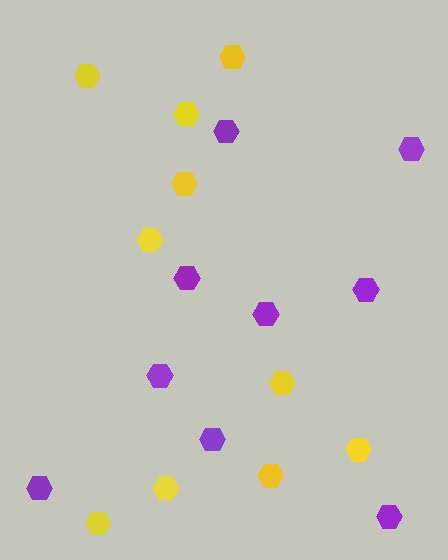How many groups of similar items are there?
There are 2 groups: one group of yellow hexagons (10) and one group of purple hexagons (9).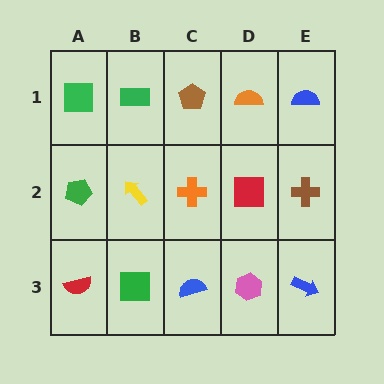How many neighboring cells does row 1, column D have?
3.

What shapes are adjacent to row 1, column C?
An orange cross (row 2, column C), a green rectangle (row 1, column B), an orange semicircle (row 1, column D).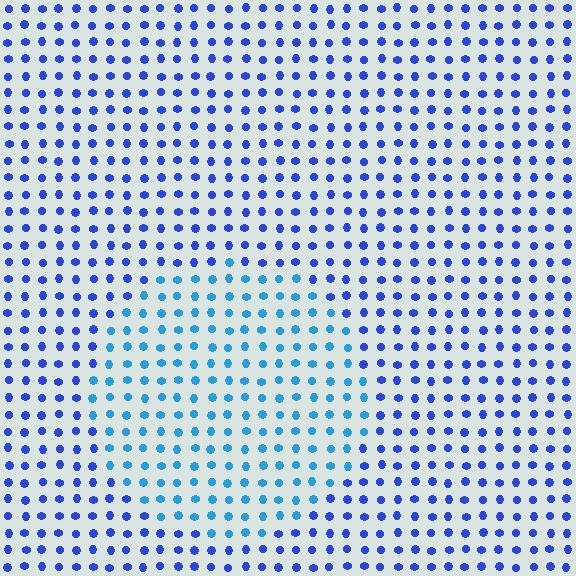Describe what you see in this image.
The image is filled with small blue elements in a uniform arrangement. A circle-shaped region is visible where the elements are tinted to a slightly different hue, forming a subtle color boundary.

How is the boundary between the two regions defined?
The boundary is defined purely by a slight shift in hue (about 31 degrees). Spacing, size, and orientation are identical on both sides.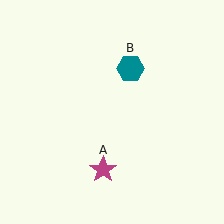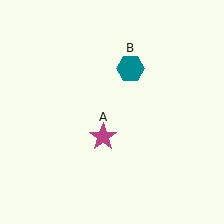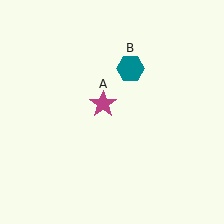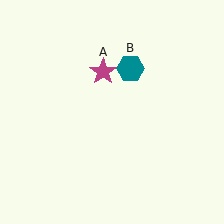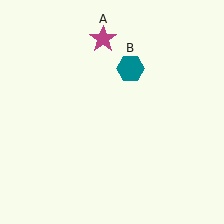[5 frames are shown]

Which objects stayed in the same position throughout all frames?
Teal hexagon (object B) remained stationary.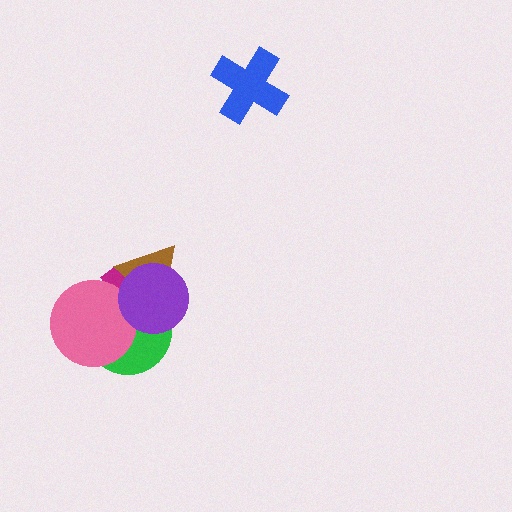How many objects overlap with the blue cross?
0 objects overlap with the blue cross.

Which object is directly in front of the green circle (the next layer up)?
The pink circle is directly in front of the green circle.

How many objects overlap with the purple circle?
4 objects overlap with the purple circle.